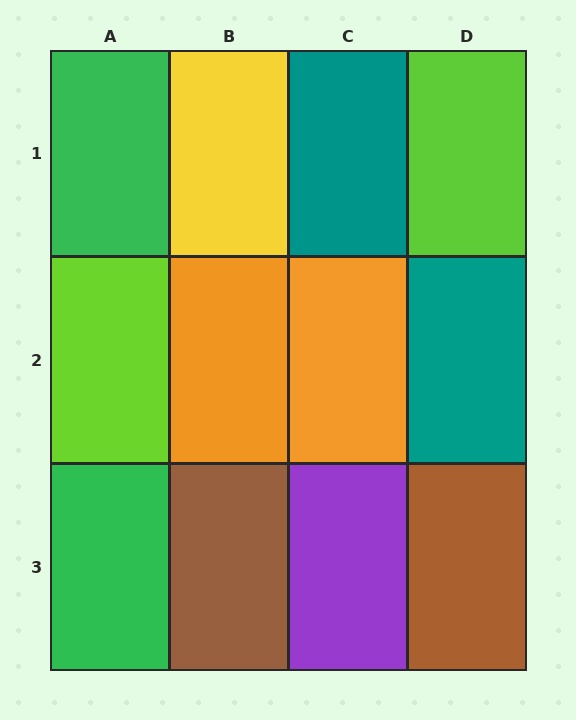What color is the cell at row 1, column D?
Lime.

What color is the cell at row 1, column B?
Yellow.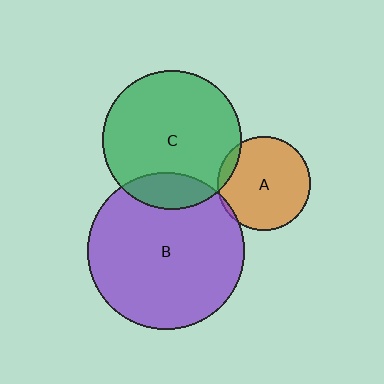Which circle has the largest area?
Circle B (purple).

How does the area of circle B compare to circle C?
Approximately 1.3 times.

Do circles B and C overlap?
Yes.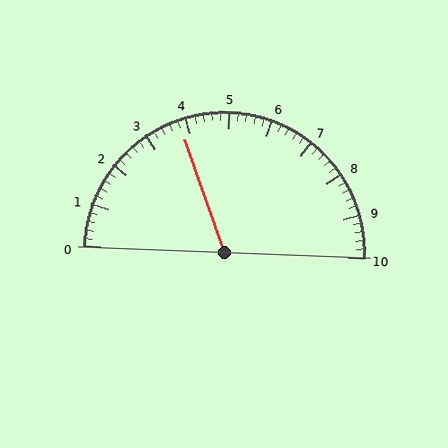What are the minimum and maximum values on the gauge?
The gauge ranges from 0 to 10.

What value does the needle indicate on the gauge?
The needle indicates approximately 3.8.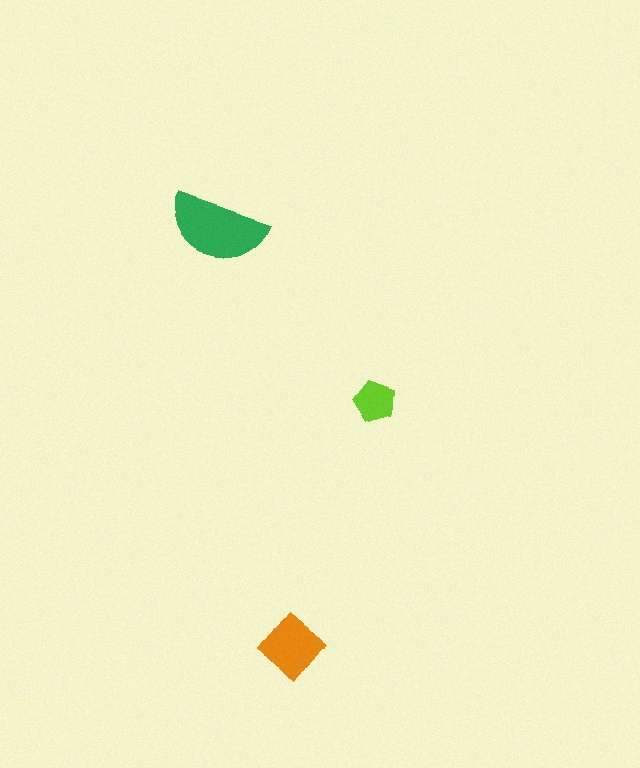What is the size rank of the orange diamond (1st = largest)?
2nd.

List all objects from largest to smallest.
The green semicircle, the orange diamond, the lime pentagon.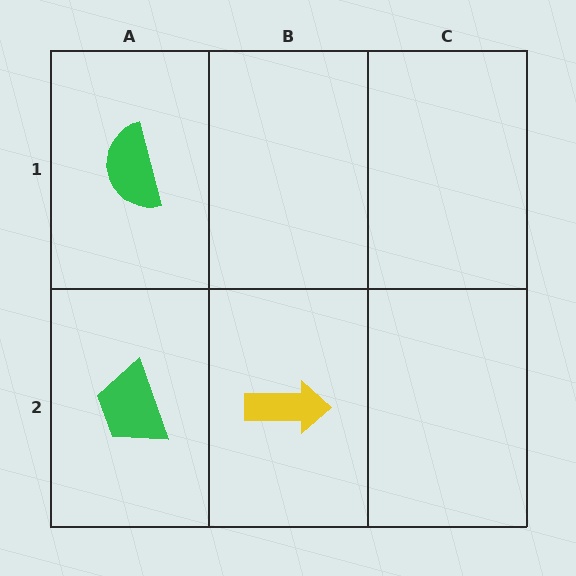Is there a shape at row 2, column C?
No, that cell is empty.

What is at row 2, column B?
A yellow arrow.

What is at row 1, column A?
A green semicircle.